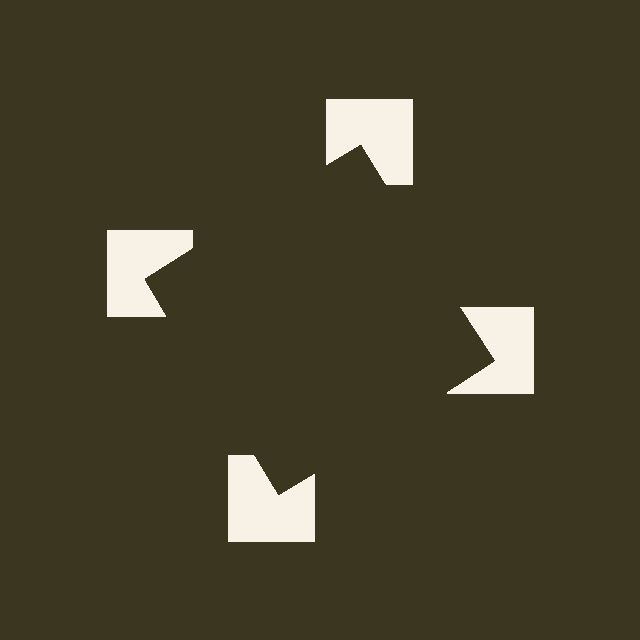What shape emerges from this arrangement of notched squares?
An illusory square — its edges are inferred from the aligned wedge cuts in the notched squares, not physically drawn.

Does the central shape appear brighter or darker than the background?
It typically appears slightly darker than the background, even though no actual brightness change is drawn.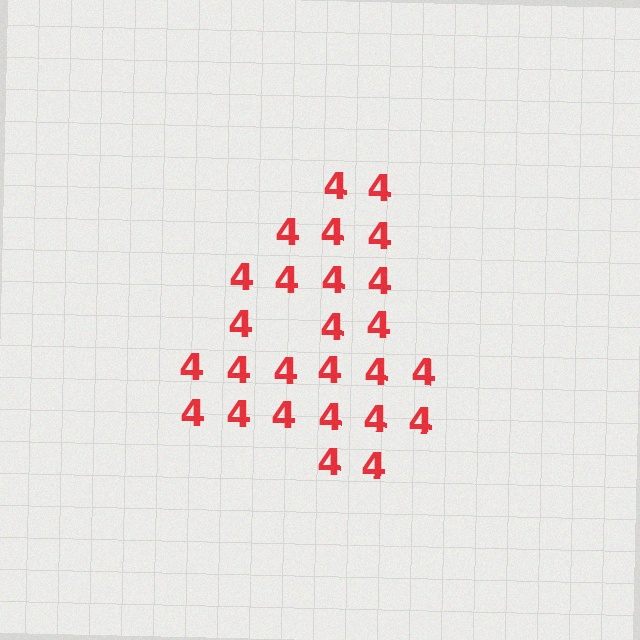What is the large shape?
The large shape is the digit 4.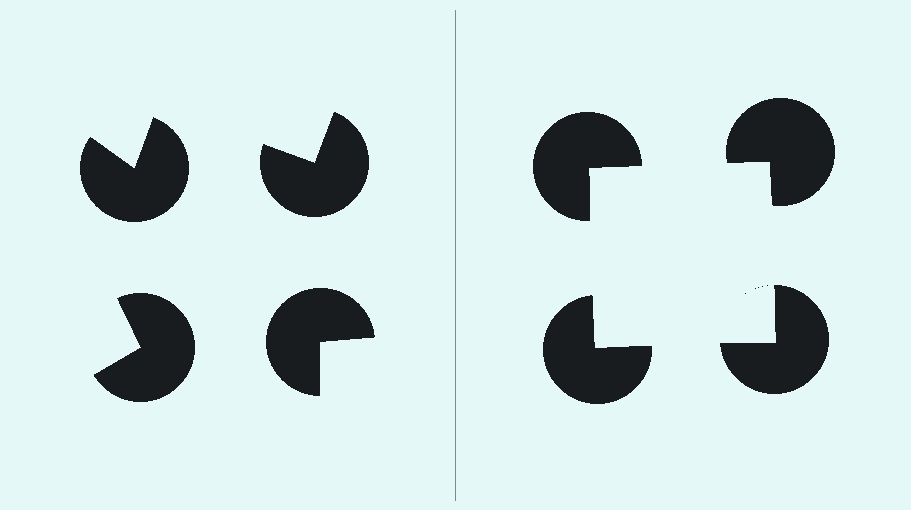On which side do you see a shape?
An illusory square appears on the right side. On the left side the wedge cuts are rotated, so no coherent shape forms.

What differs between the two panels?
The pac-man discs are positioned identically on both sides; only the wedge orientations differ. On the right they align to a square; on the left they are misaligned.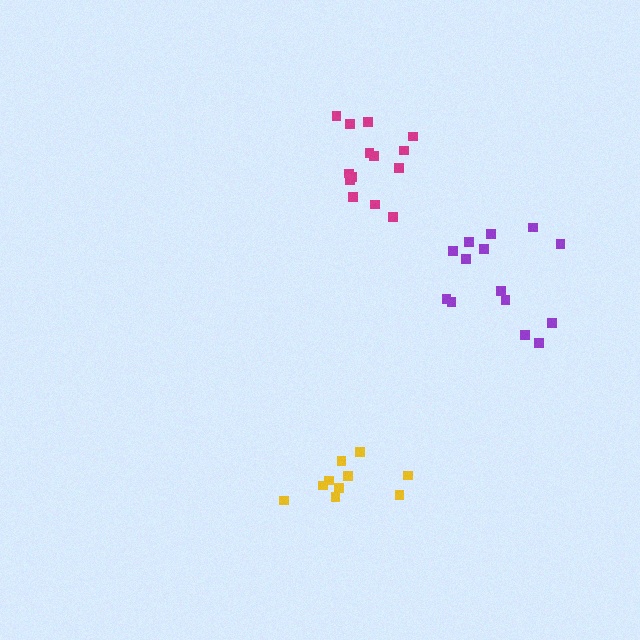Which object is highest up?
The magenta cluster is topmost.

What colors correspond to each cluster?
The clusters are colored: purple, yellow, magenta.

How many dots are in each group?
Group 1: 14 dots, Group 2: 10 dots, Group 3: 14 dots (38 total).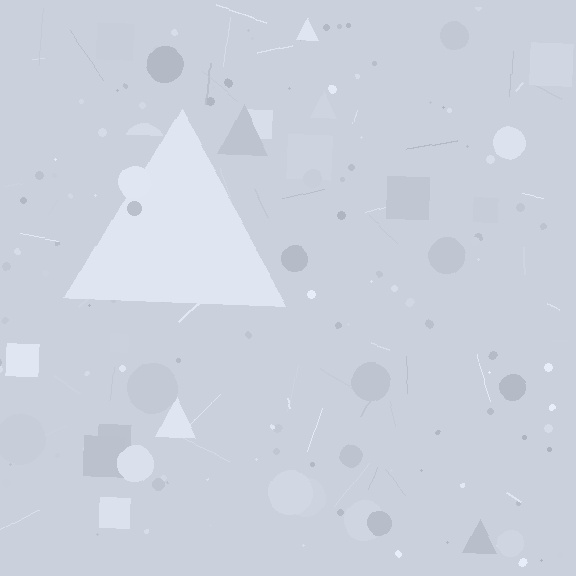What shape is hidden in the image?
A triangle is hidden in the image.